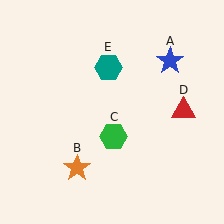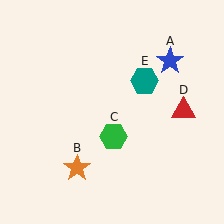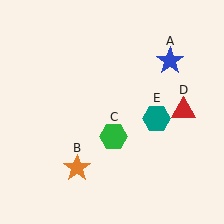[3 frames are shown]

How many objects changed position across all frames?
1 object changed position: teal hexagon (object E).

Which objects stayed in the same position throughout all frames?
Blue star (object A) and orange star (object B) and green hexagon (object C) and red triangle (object D) remained stationary.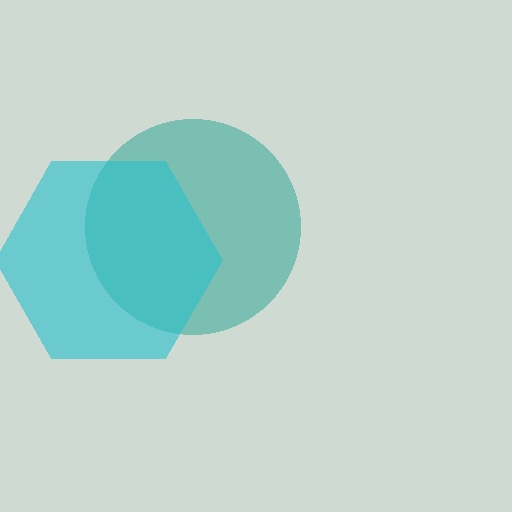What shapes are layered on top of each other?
The layered shapes are: a teal circle, a cyan hexagon.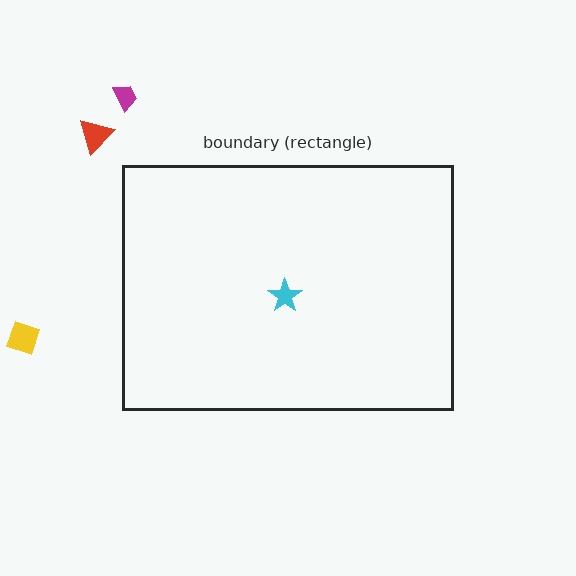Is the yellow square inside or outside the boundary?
Outside.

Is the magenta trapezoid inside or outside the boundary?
Outside.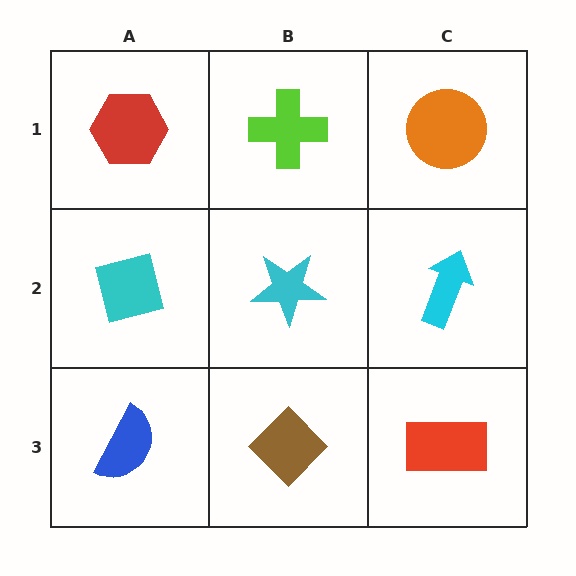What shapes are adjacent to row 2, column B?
A lime cross (row 1, column B), a brown diamond (row 3, column B), a cyan square (row 2, column A), a cyan arrow (row 2, column C).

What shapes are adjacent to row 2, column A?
A red hexagon (row 1, column A), a blue semicircle (row 3, column A), a cyan star (row 2, column B).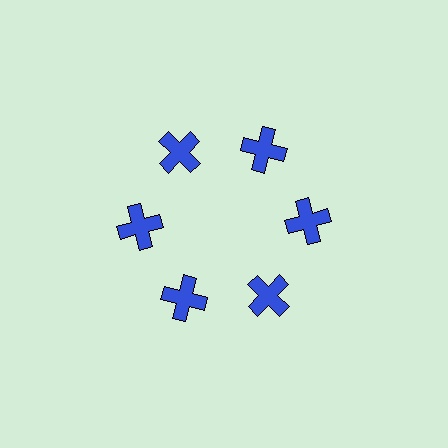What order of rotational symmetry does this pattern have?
This pattern has 6-fold rotational symmetry.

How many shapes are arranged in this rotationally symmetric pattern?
There are 6 shapes, arranged in 6 groups of 1.